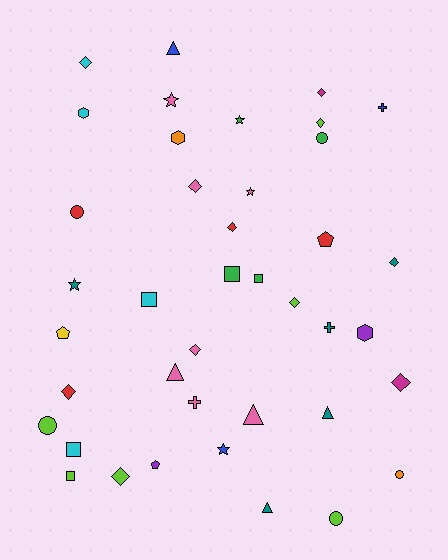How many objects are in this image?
There are 40 objects.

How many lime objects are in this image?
There are 6 lime objects.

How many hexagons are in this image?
There are 3 hexagons.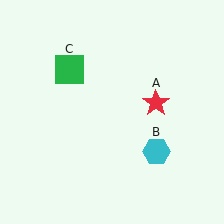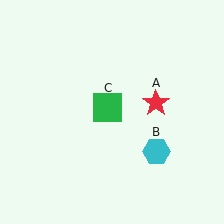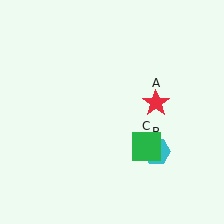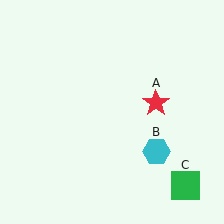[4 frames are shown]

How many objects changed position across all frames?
1 object changed position: green square (object C).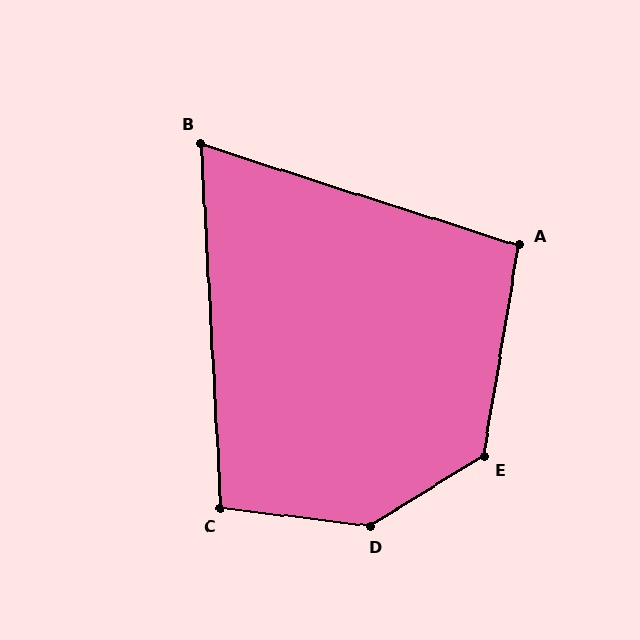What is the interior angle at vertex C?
Approximately 100 degrees (obtuse).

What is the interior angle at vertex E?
Approximately 131 degrees (obtuse).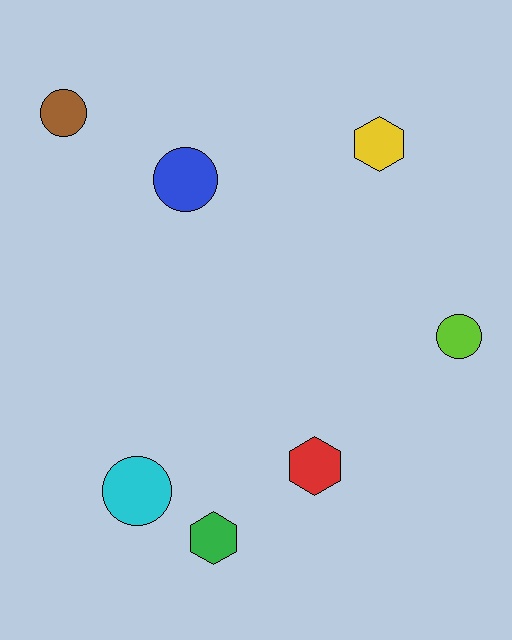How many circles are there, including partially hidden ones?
There are 4 circles.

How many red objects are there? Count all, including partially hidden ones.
There is 1 red object.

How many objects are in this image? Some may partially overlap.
There are 7 objects.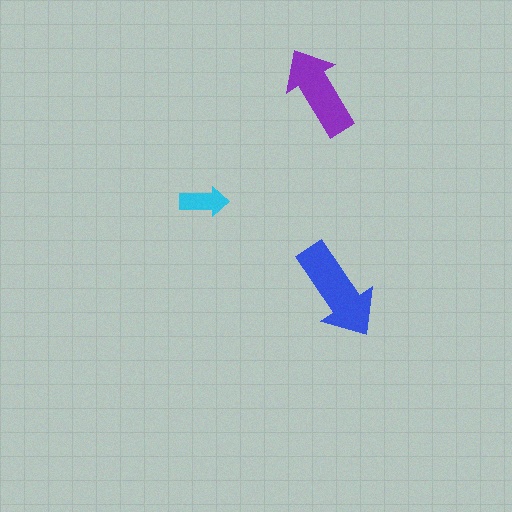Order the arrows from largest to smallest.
the blue one, the purple one, the cyan one.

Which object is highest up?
The purple arrow is topmost.